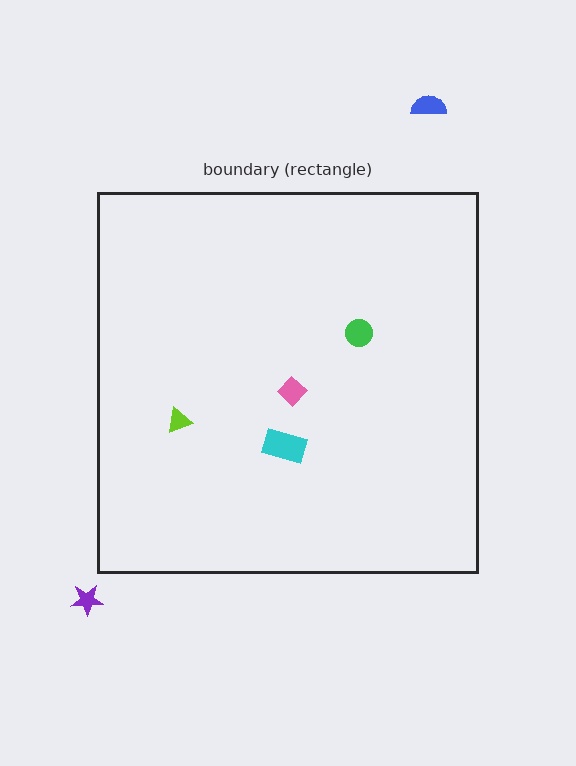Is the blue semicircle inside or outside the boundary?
Outside.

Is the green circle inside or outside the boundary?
Inside.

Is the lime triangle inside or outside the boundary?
Inside.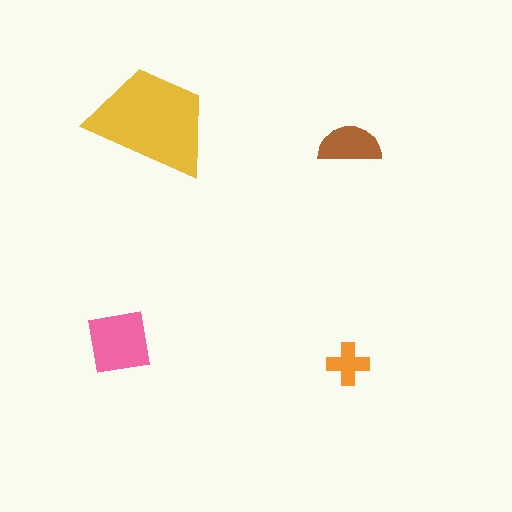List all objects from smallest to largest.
The orange cross, the brown semicircle, the pink square, the yellow trapezoid.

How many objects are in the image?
There are 4 objects in the image.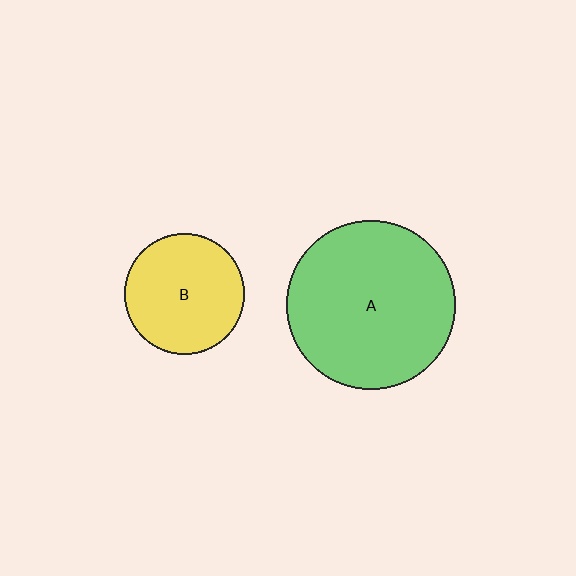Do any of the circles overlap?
No, none of the circles overlap.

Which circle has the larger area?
Circle A (green).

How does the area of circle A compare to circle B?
Approximately 2.0 times.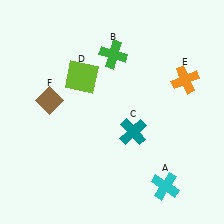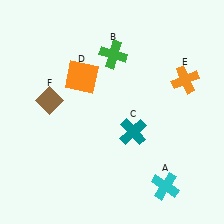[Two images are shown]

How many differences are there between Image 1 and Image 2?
There is 1 difference between the two images.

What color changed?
The square (D) changed from lime in Image 1 to orange in Image 2.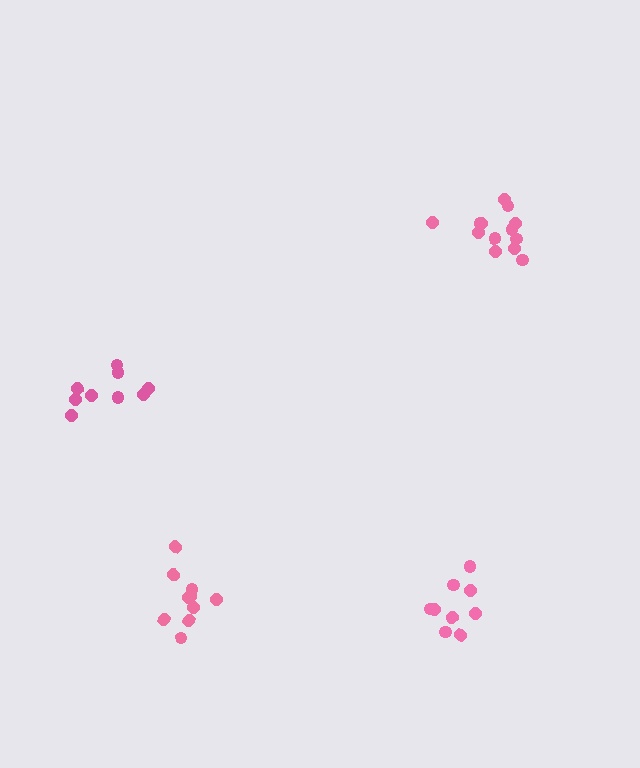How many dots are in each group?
Group 1: 10 dots, Group 2: 9 dots, Group 3: 9 dots, Group 4: 13 dots (41 total).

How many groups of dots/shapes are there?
There are 4 groups.